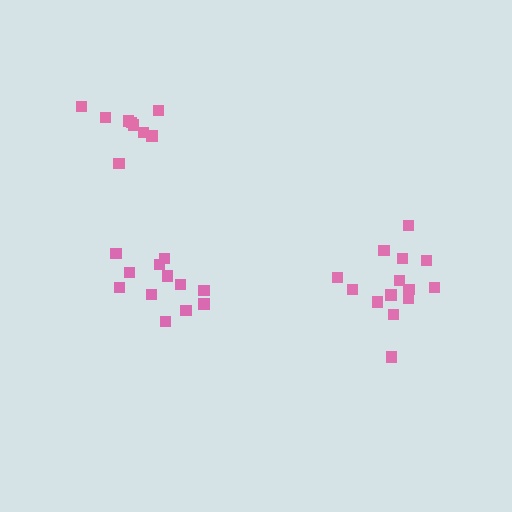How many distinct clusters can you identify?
There are 3 distinct clusters.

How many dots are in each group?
Group 1: 14 dots, Group 2: 9 dots, Group 3: 12 dots (35 total).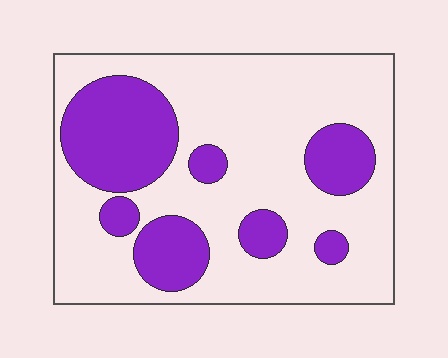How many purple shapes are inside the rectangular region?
7.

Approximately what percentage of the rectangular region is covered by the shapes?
Approximately 30%.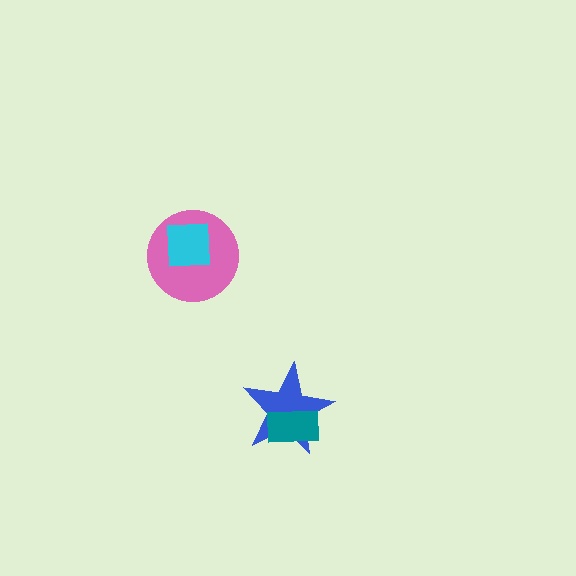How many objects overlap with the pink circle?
1 object overlaps with the pink circle.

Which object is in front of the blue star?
The teal rectangle is in front of the blue star.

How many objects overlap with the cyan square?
1 object overlaps with the cyan square.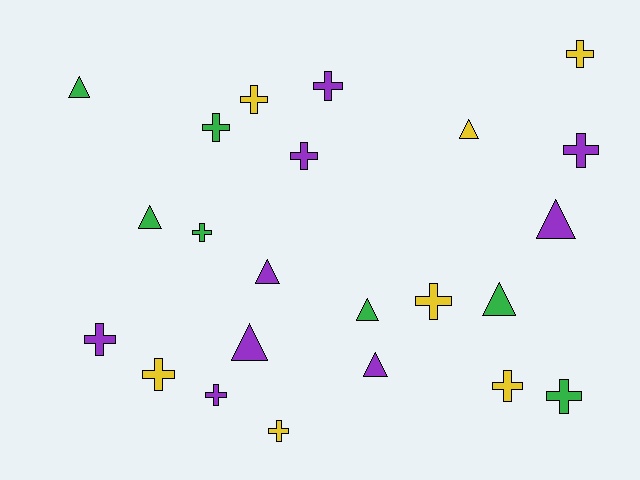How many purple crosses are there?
There are 5 purple crosses.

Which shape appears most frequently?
Cross, with 14 objects.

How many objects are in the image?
There are 23 objects.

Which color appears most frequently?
Purple, with 9 objects.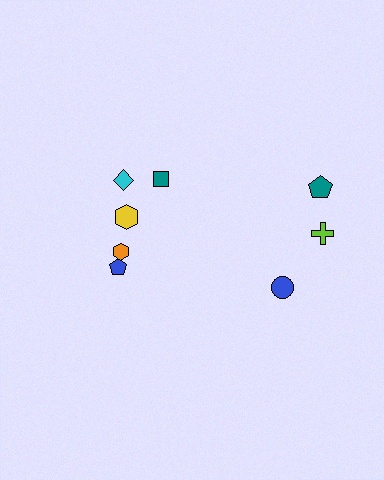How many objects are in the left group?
There are 5 objects.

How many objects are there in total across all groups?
There are 8 objects.